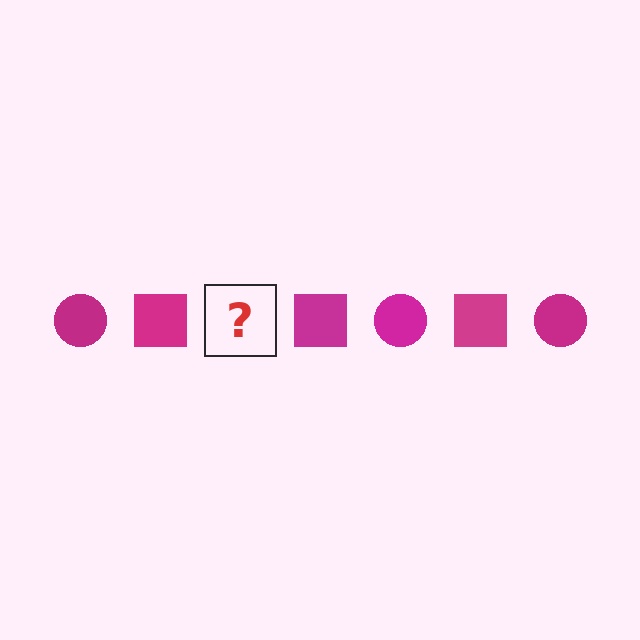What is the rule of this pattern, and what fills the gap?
The rule is that the pattern cycles through circle, square shapes in magenta. The gap should be filled with a magenta circle.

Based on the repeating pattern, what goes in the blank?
The blank should be a magenta circle.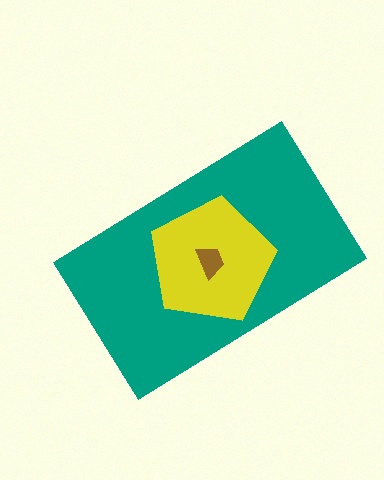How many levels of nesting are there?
3.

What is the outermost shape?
The teal rectangle.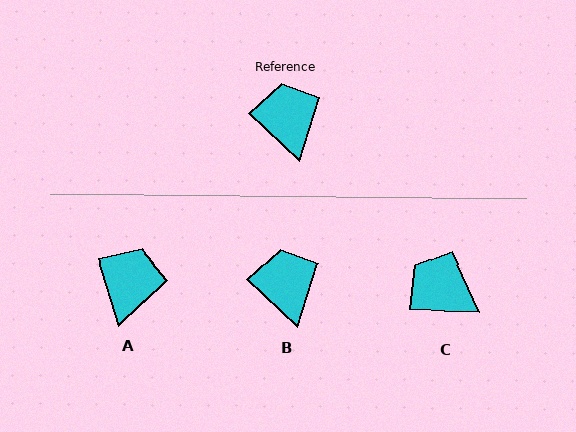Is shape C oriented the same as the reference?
No, it is off by about 41 degrees.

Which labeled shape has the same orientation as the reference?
B.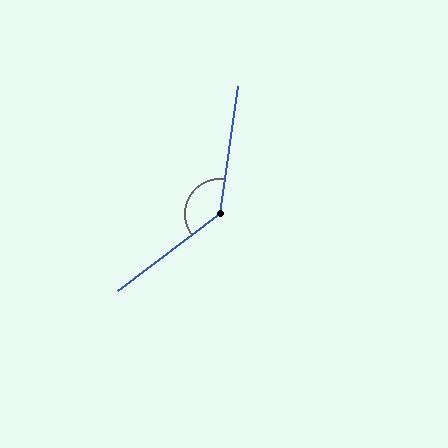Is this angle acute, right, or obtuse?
It is obtuse.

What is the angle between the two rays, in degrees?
Approximately 135 degrees.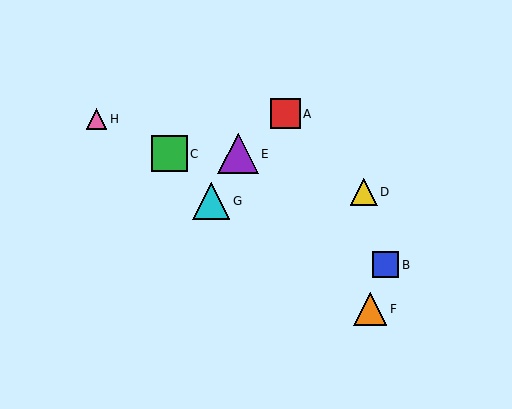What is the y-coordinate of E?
Object E is at y≈154.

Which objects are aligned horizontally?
Objects C, E are aligned horizontally.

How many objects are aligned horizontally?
2 objects (C, E) are aligned horizontally.